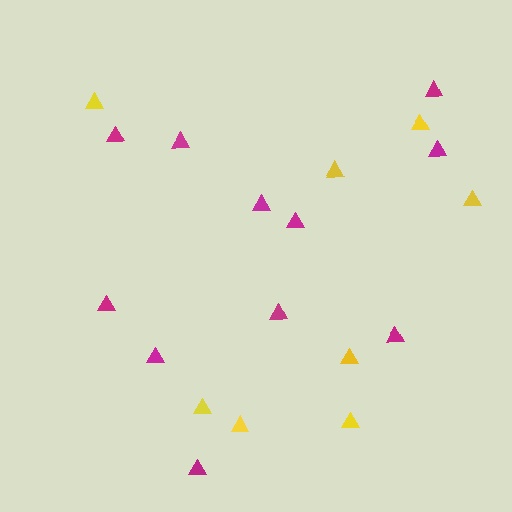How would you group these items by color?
There are 2 groups: one group of yellow triangles (8) and one group of magenta triangles (11).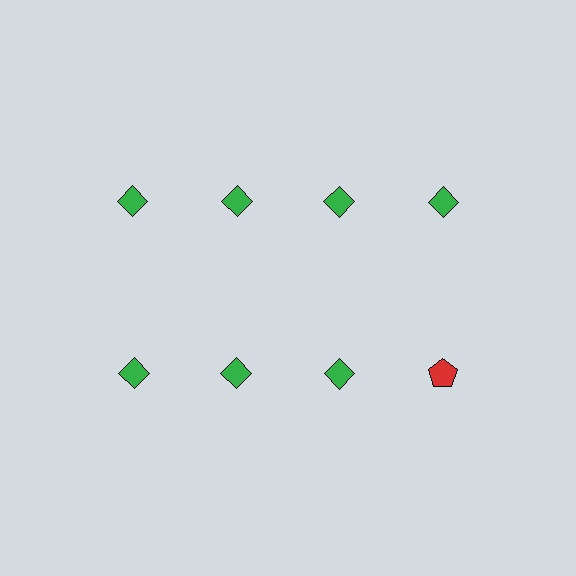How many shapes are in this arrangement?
There are 8 shapes arranged in a grid pattern.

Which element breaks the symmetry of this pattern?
The red pentagon in the second row, second from right column breaks the symmetry. All other shapes are green diamonds.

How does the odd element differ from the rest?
It differs in both color (red instead of green) and shape (pentagon instead of diamond).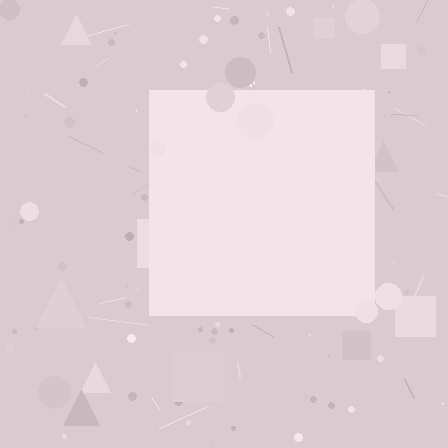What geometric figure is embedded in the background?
A square is embedded in the background.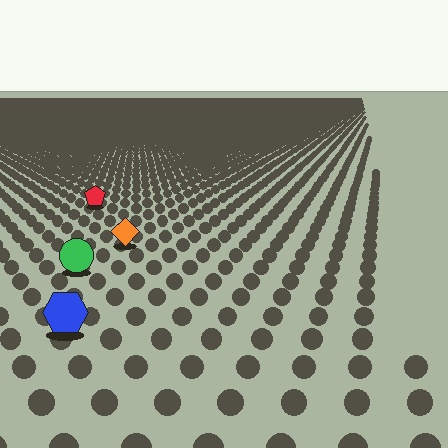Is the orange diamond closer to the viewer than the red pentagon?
Yes. The orange diamond is closer — you can tell from the texture gradient: the ground texture is coarser near it.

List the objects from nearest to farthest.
From nearest to farthest: the blue hexagon, the green circle, the orange diamond, the red pentagon.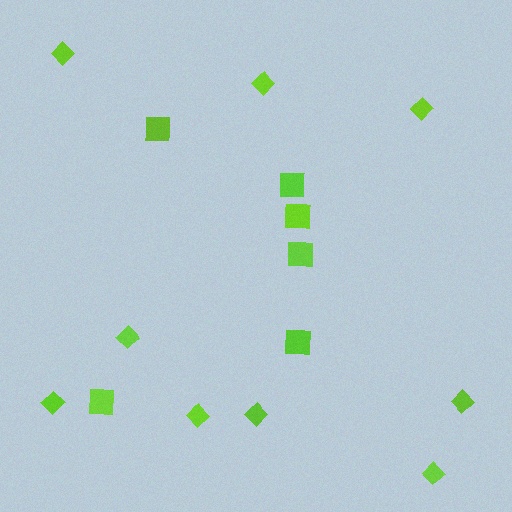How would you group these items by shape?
There are 2 groups: one group of diamonds (9) and one group of squares (6).